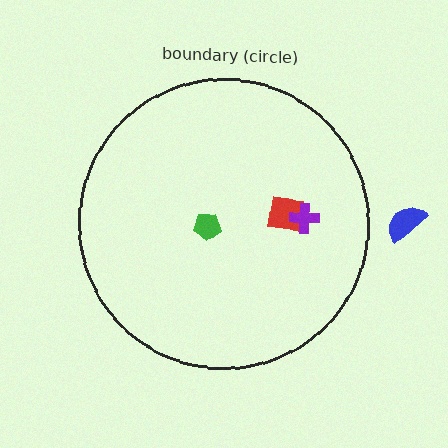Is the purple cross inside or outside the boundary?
Inside.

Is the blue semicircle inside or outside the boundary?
Outside.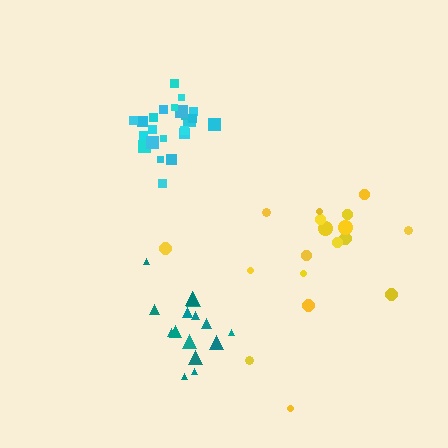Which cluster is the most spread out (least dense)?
Yellow.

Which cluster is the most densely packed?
Cyan.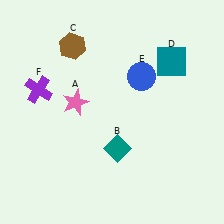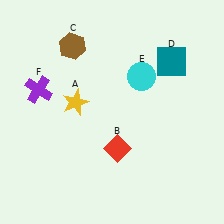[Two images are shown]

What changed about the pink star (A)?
In Image 1, A is pink. In Image 2, it changed to yellow.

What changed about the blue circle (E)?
In Image 1, E is blue. In Image 2, it changed to cyan.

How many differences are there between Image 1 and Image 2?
There are 3 differences between the two images.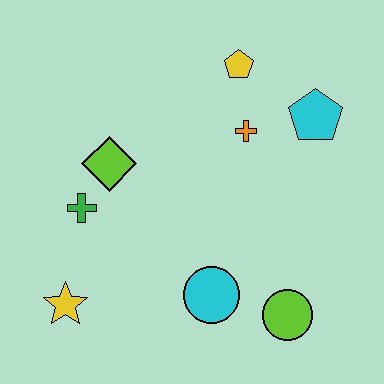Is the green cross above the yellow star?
Yes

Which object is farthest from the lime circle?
The yellow pentagon is farthest from the lime circle.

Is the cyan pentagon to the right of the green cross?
Yes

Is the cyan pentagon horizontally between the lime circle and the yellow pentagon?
No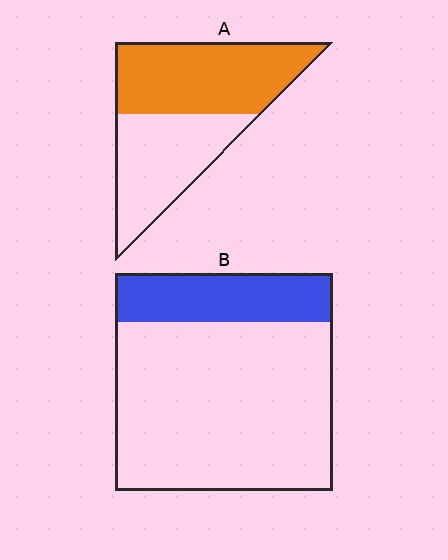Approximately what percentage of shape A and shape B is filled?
A is approximately 55% and B is approximately 20%.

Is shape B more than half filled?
No.